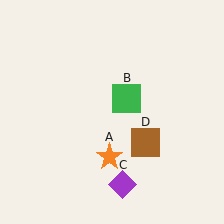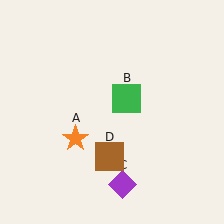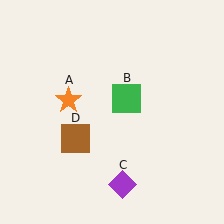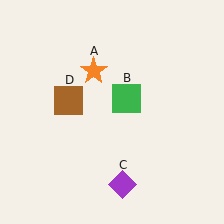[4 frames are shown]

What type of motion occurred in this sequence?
The orange star (object A), brown square (object D) rotated clockwise around the center of the scene.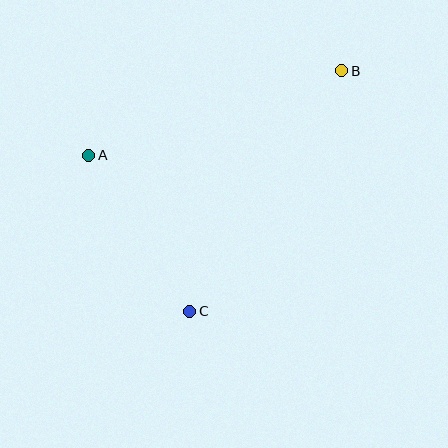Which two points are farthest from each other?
Points B and C are farthest from each other.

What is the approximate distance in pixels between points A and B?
The distance between A and B is approximately 267 pixels.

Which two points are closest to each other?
Points A and C are closest to each other.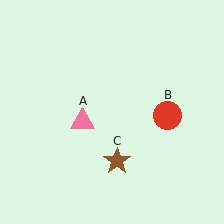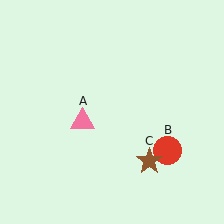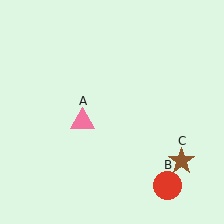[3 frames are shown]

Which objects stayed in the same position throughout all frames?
Pink triangle (object A) remained stationary.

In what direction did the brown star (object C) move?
The brown star (object C) moved right.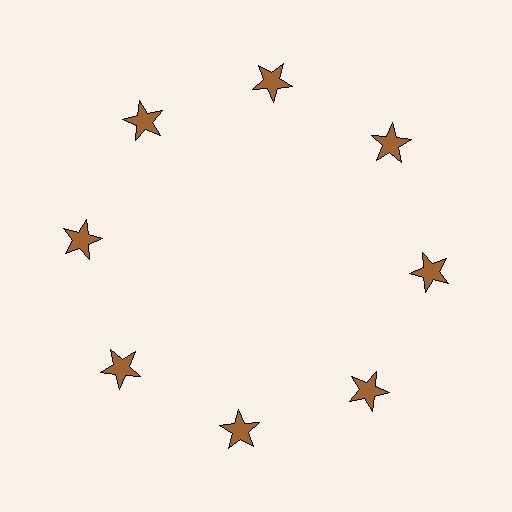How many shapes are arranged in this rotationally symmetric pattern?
There are 8 shapes, arranged in 8 groups of 1.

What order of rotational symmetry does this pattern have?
This pattern has 8-fold rotational symmetry.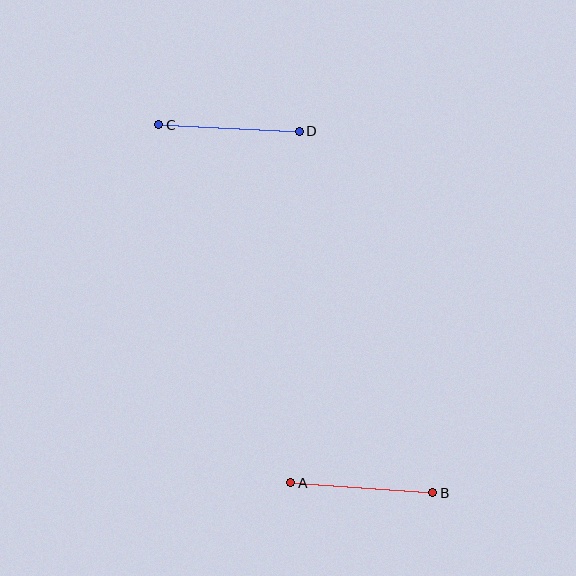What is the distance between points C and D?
The distance is approximately 141 pixels.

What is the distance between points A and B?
The distance is approximately 143 pixels.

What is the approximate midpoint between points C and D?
The midpoint is at approximately (229, 128) pixels.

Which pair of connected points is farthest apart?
Points A and B are farthest apart.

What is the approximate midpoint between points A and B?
The midpoint is at approximately (362, 488) pixels.